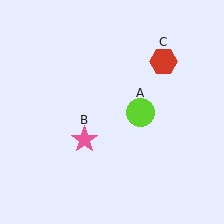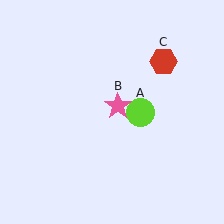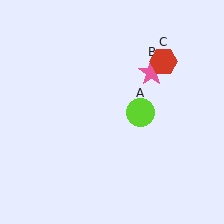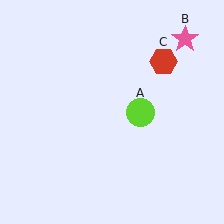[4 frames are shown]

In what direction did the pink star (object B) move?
The pink star (object B) moved up and to the right.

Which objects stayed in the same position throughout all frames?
Lime circle (object A) and red hexagon (object C) remained stationary.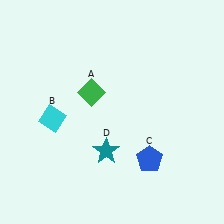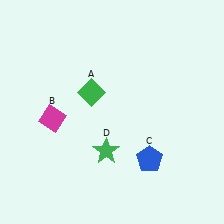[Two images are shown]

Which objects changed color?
B changed from cyan to magenta. D changed from teal to green.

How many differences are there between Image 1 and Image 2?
There are 2 differences between the two images.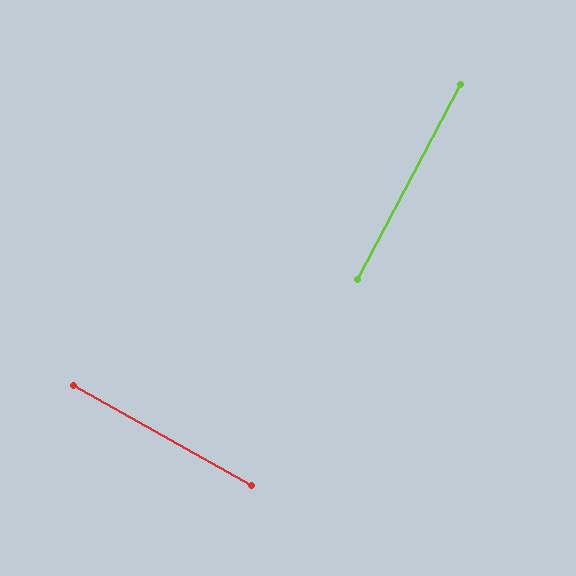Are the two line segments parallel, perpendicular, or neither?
Perpendicular — they meet at approximately 89°.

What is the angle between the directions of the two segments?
Approximately 89 degrees.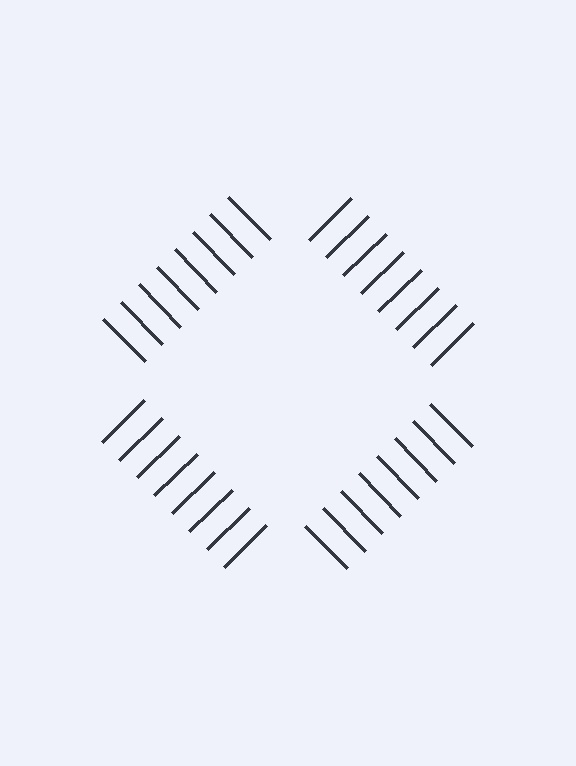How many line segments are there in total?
32 — 8 along each of the 4 edges.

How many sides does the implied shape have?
4 sides — the line-ends trace a square.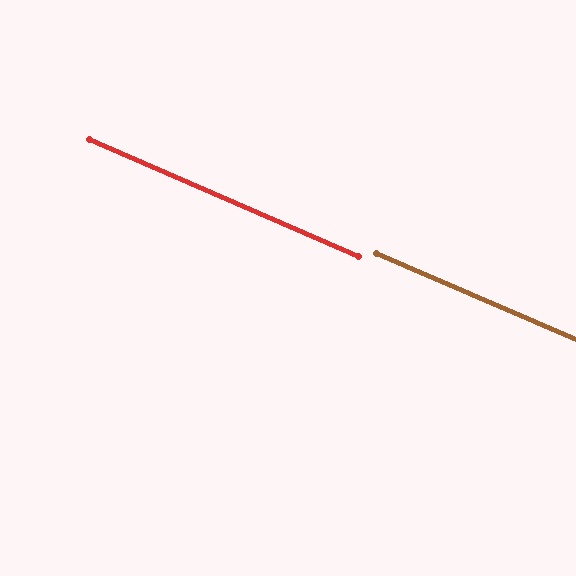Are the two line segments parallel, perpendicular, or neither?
Parallel — their directions differ by only 0.0°.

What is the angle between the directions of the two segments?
Approximately 0 degrees.